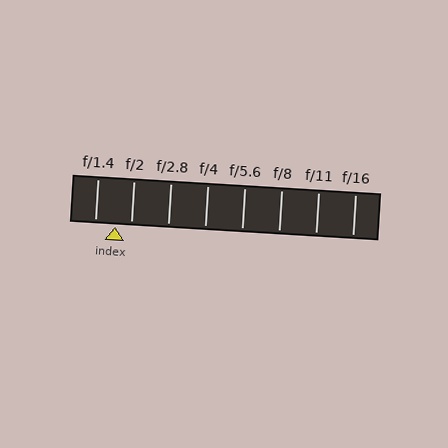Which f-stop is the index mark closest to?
The index mark is closest to f/2.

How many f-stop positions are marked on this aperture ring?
There are 8 f-stop positions marked.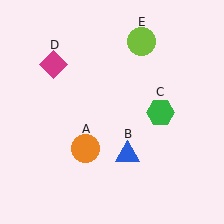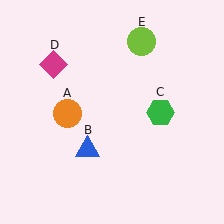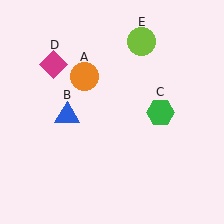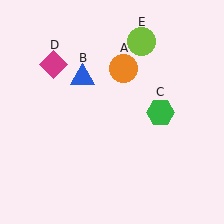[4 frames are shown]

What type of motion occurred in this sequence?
The orange circle (object A), blue triangle (object B) rotated clockwise around the center of the scene.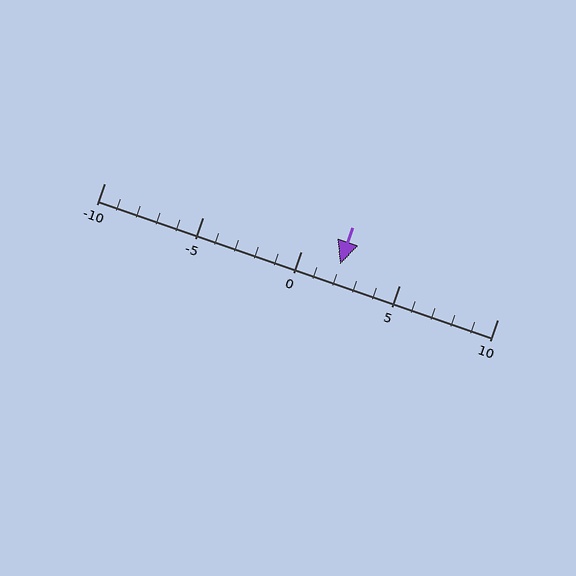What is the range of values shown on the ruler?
The ruler shows values from -10 to 10.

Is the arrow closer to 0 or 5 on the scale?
The arrow is closer to 0.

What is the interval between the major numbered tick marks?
The major tick marks are spaced 5 units apart.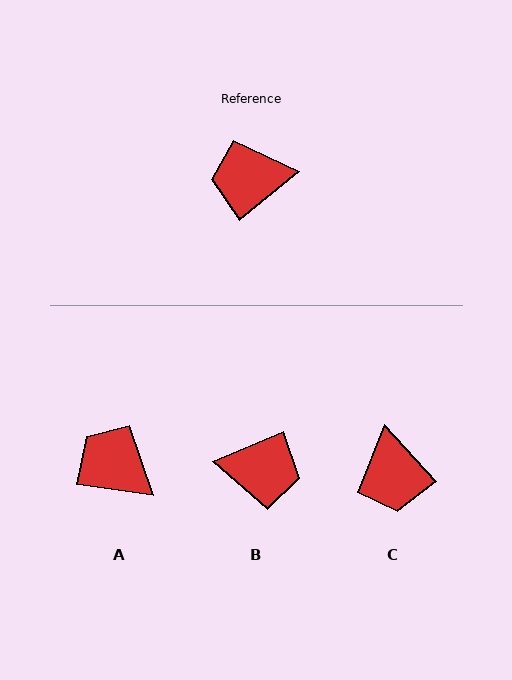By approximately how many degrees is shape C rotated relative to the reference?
Approximately 94 degrees counter-clockwise.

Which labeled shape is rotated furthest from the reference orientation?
B, about 164 degrees away.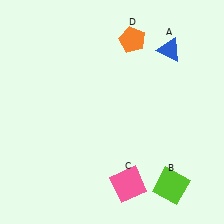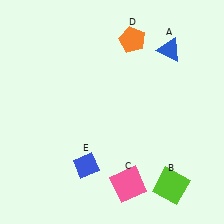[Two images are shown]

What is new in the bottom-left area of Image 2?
A blue diamond (E) was added in the bottom-left area of Image 2.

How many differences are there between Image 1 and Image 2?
There is 1 difference between the two images.